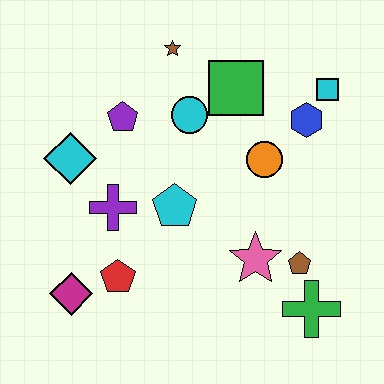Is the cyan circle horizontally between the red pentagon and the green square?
Yes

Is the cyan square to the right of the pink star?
Yes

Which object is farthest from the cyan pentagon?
The cyan square is farthest from the cyan pentagon.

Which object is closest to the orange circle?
The blue hexagon is closest to the orange circle.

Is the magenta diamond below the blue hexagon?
Yes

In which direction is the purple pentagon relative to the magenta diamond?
The purple pentagon is above the magenta diamond.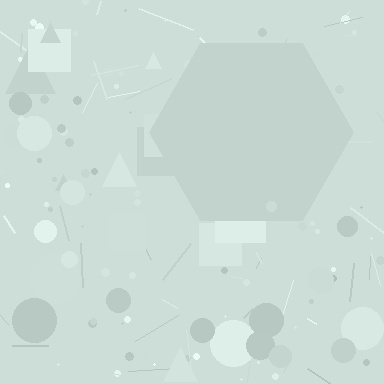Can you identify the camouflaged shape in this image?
The camouflaged shape is a hexagon.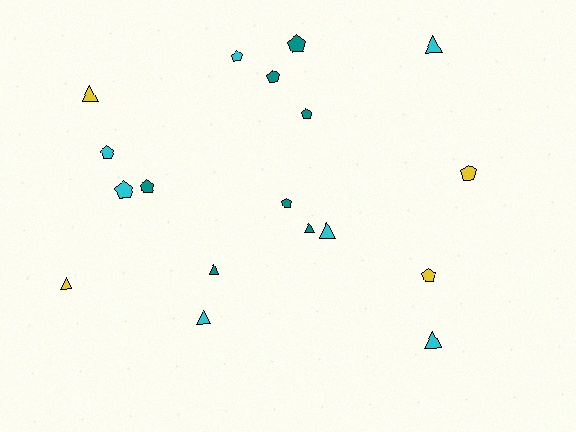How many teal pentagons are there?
There are 5 teal pentagons.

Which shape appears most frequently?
Pentagon, with 10 objects.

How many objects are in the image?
There are 18 objects.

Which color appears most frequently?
Cyan, with 7 objects.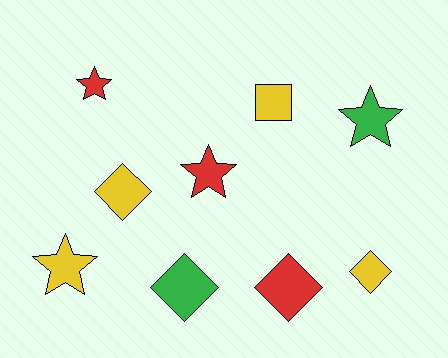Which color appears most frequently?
Yellow, with 4 objects.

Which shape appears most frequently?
Star, with 4 objects.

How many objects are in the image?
There are 9 objects.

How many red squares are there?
There are no red squares.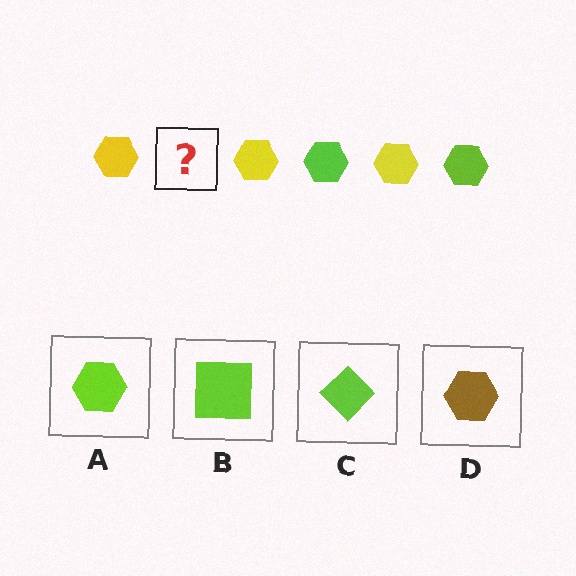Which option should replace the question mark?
Option A.